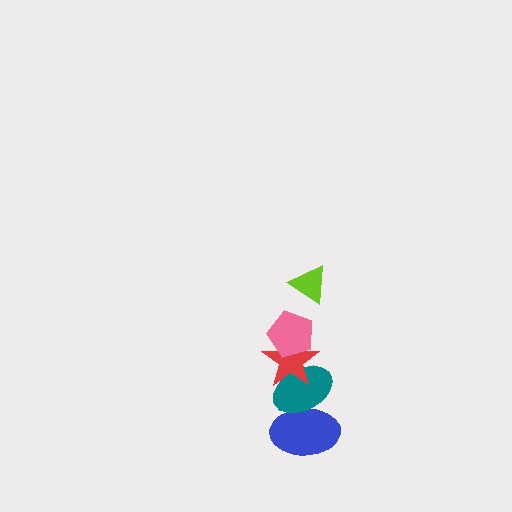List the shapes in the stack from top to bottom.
From top to bottom: the lime triangle, the pink pentagon, the red star, the teal ellipse, the blue ellipse.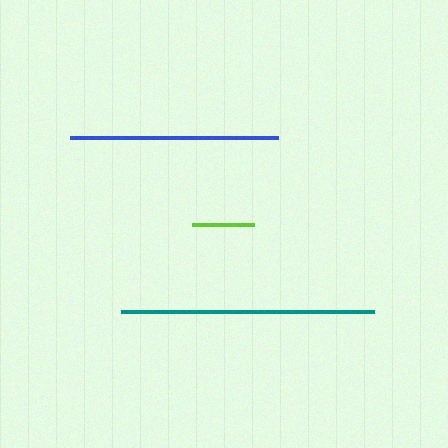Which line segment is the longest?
The teal line is the longest at approximately 253 pixels.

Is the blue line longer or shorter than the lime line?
The blue line is longer than the lime line.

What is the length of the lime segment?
The lime segment is approximately 62 pixels long.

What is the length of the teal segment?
The teal segment is approximately 253 pixels long.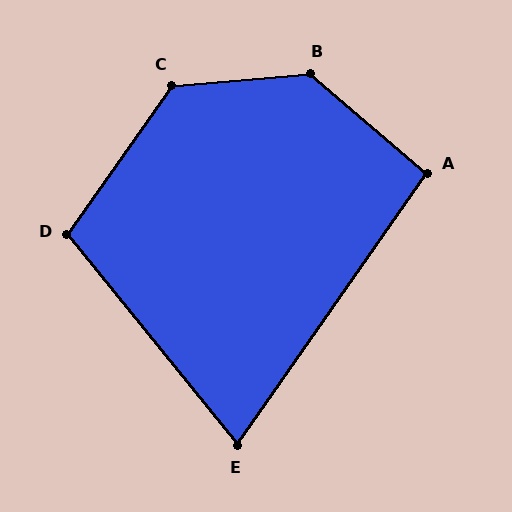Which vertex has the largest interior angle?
B, at approximately 135 degrees.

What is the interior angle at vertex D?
Approximately 106 degrees (obtuse).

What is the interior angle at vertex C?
Approximately 130 degrees (obtuse).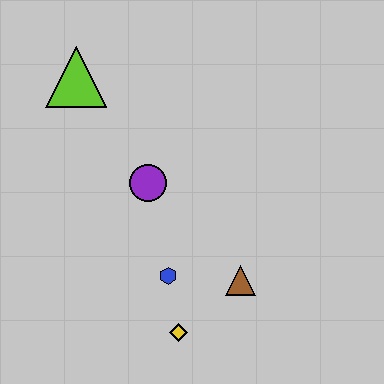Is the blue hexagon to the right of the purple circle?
Yes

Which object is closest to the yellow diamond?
The blue hexagon is closest to the yellow diamond.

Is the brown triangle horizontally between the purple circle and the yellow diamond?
No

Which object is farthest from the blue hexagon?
The lime triangle is farthest from the blue hexagon.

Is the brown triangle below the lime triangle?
Yes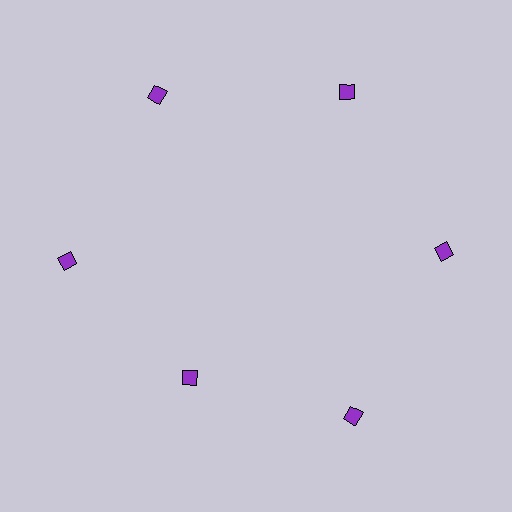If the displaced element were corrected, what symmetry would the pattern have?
It would have 6-fold rotational symmetry — the pattern would map onto itself every 60 degrees.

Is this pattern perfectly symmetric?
No. The 6 purple diamonds are arranged in a ring, but one element near the 7 o'clock position is pulled inward toward the center, breaking the 6-fold rotational symmetry.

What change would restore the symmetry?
The symmetry would be restored by moving it outward, back onto the ring so that all 6 diamonds sit at equal angles and equal distance from the center.